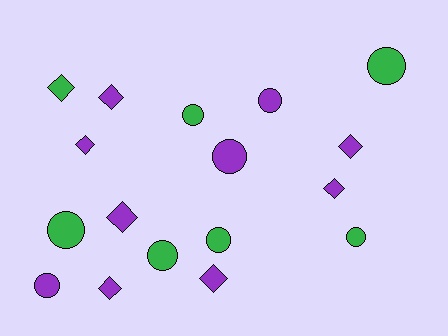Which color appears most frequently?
Purple, with 10 objects.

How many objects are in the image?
There are 17 objects.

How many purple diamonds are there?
There are 7 purple diamonds.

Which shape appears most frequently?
Circle, with 9 objects.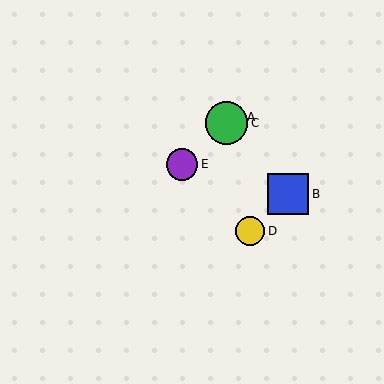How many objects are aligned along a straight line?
3 objects (A, C, E) are aligned along a straight line.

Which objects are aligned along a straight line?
Objects A, C, E are aligned along a straight line.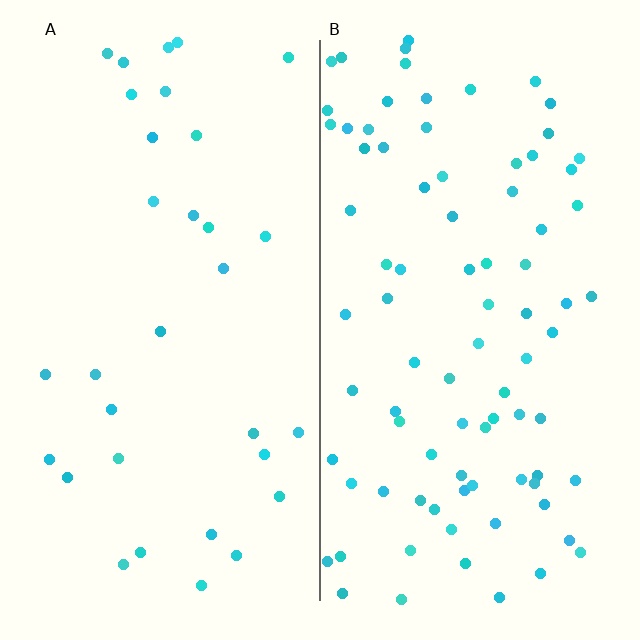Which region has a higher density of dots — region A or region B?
B (the right).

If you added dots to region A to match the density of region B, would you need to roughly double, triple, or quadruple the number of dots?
Approximately triple.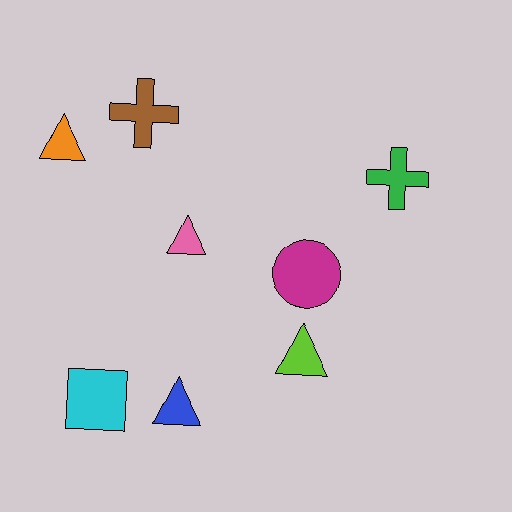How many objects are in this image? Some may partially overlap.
There are 8 objects.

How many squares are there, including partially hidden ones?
There is 1 square.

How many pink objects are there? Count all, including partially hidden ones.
There is 1 pink object.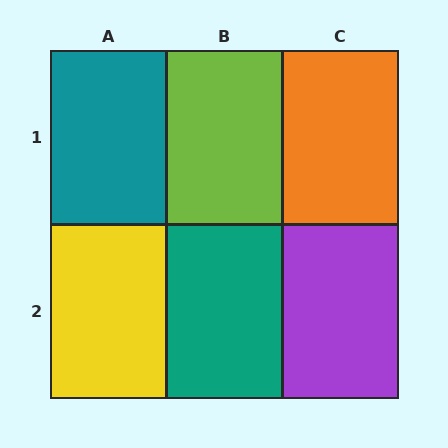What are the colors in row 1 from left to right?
Teal, lime, orange.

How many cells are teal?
2 cells are teal.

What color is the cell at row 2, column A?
Yellow.